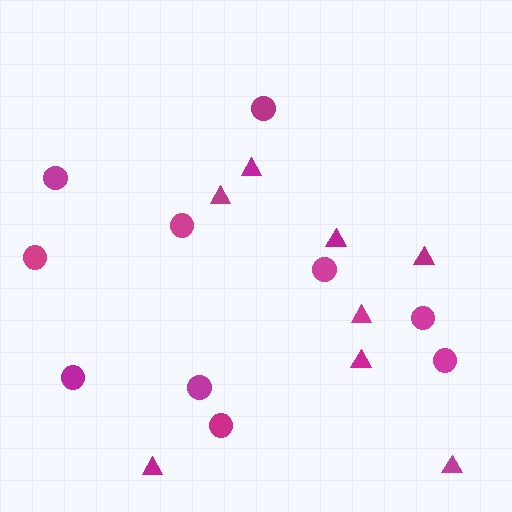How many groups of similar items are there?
There are 2 groups: one group of circles (10) and one group of triangles (8).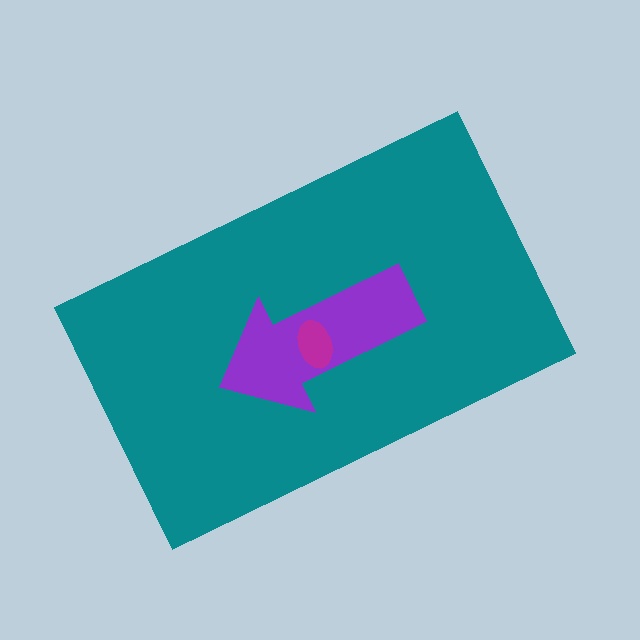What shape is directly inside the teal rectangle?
The purple arrow.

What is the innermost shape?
The magenta ellipse.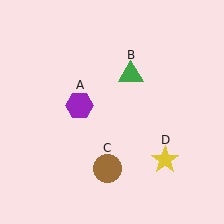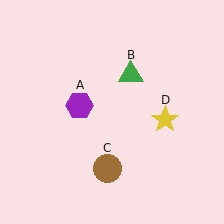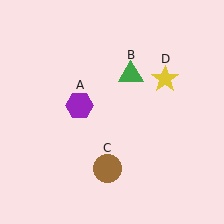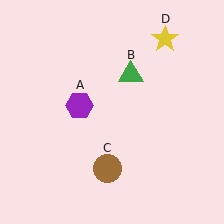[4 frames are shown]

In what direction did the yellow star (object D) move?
The yellow star (object D) moved up.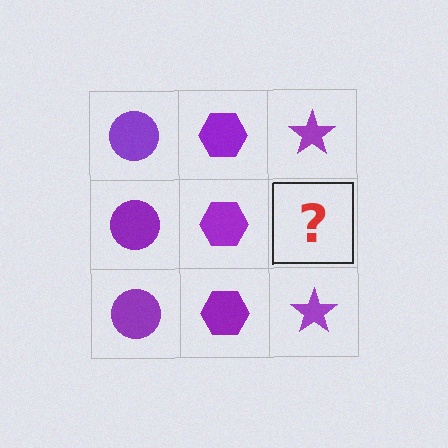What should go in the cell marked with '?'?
The missing cell should contain a purple star.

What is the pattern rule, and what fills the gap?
The rule is that each column has a consistent shape. The gap should be filled with a purple star.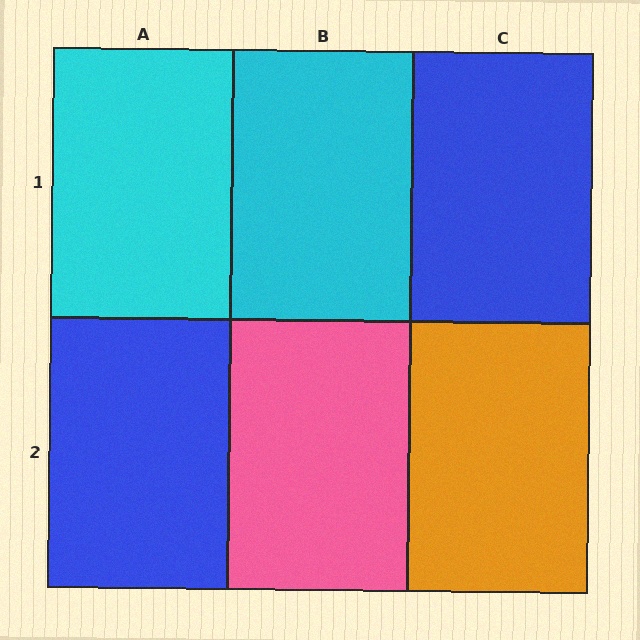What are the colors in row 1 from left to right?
Cyan, cyan, blue.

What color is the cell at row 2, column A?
Blue.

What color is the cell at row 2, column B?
Pink.